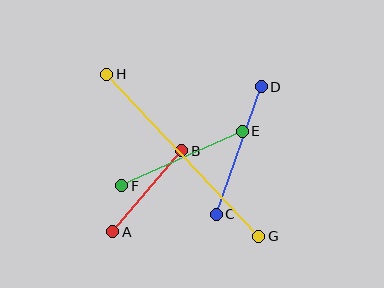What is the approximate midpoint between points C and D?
The midpoint is at approximately (239, 150) pixels.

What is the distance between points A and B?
The distance is approximately 106 pixels.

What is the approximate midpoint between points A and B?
The midpoint is at approximately (147, 191) pixels.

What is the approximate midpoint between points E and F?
The midpoint is at approximately (182, 158) pixels.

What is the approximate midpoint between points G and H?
The midpoint is at approximately (183, 155) pixels.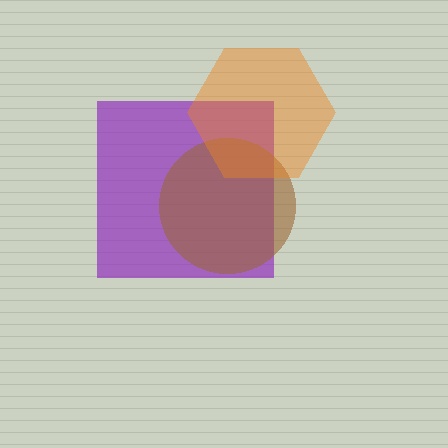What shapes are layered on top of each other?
The layered shapes are: a purple square, a brown circle, an orange hexagon.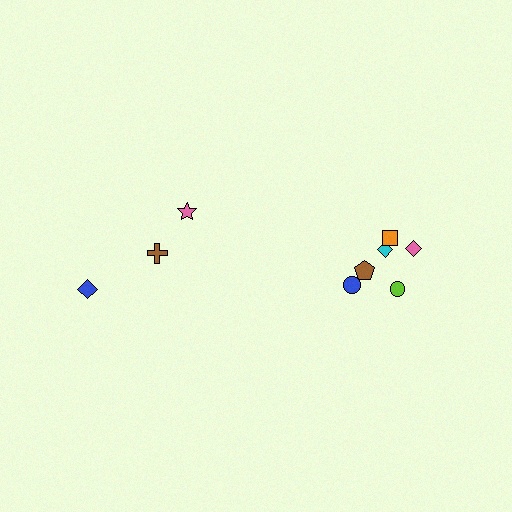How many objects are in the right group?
There are 6 objects.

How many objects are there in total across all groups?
There are 9 objects.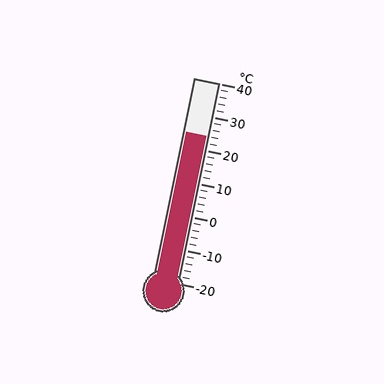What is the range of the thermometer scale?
The thermometer scale ranges from -20°C to 40°C.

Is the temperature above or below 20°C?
The temperature is above 20°C.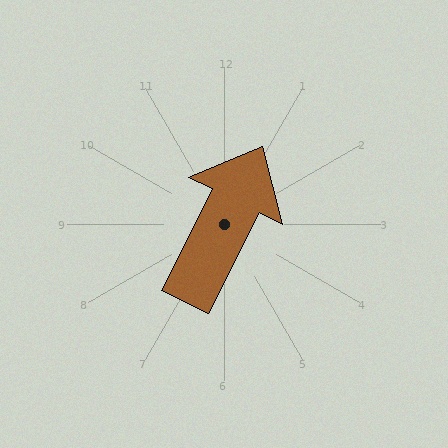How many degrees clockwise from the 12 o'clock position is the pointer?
Approximately 27 degrees.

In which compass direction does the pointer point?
Northeast.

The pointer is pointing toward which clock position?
Roughly 1 o'clock.